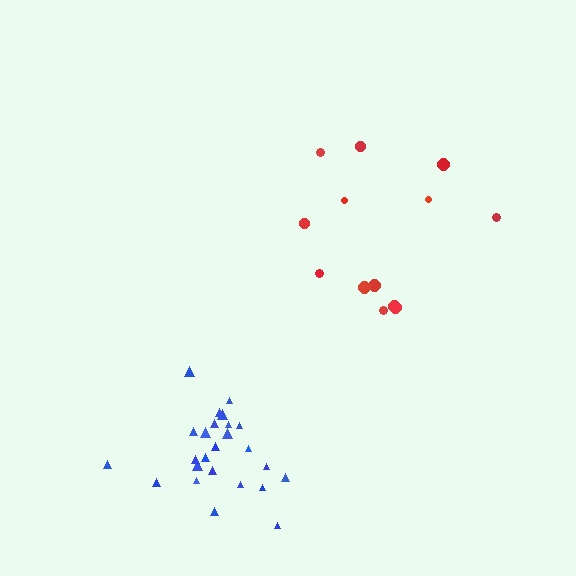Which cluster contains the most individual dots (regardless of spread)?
Blue (25).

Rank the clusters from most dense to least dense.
blue, red.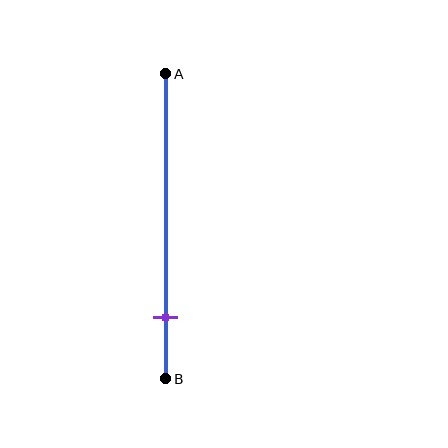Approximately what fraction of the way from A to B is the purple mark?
The purple mark is approximately 80% of the way from A to B.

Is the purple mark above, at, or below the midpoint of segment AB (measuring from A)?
The purple mark is below the midpoint of segment AB.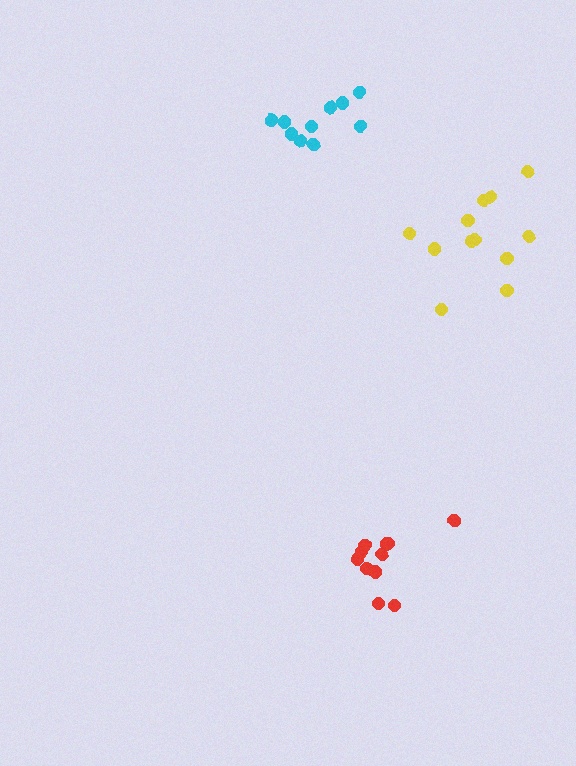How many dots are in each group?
Group 1: 11 dots, Group 2: 12 dots, Group 3: 10 dots (33 total).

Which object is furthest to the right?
The yellow cluster is rightmost.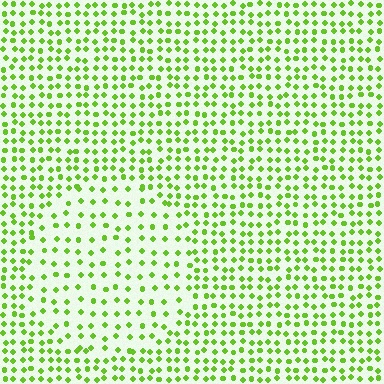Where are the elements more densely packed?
The elements are more densely packed outside the circle boundary.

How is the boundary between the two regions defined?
The boundary is defined by a change in element density (approximately 1.8x ratio). All elements are the same color, size, and shape.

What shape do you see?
I see a circle.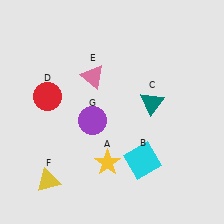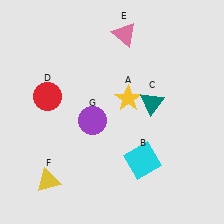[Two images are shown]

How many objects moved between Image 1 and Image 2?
2 objects moved between the two images.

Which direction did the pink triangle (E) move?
The pink triangle (E) moved up.